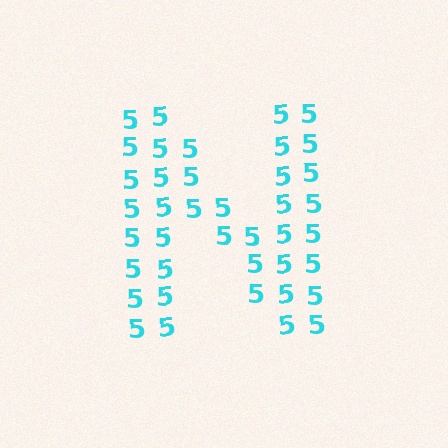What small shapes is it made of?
It is made of small digit 5's.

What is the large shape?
The large shape is the letter N.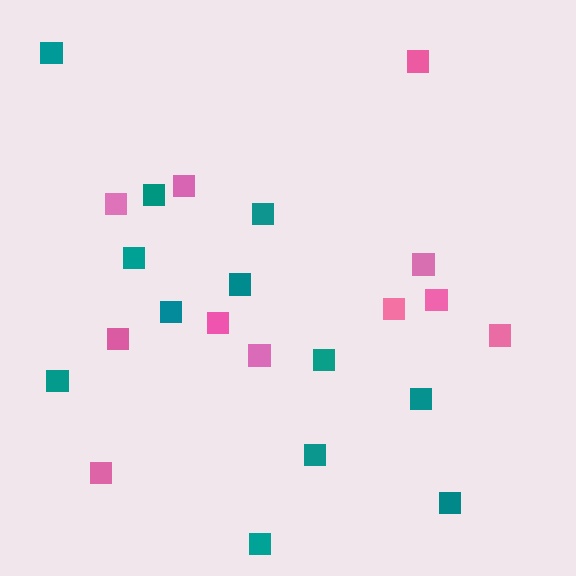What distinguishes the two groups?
There are 2 groups: one group of teal squares (12) and one group of pink squares (11).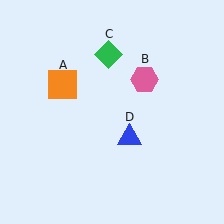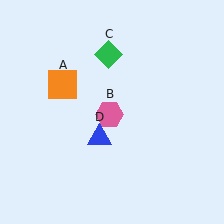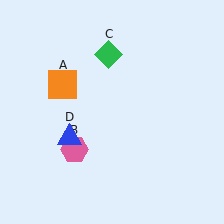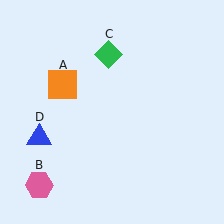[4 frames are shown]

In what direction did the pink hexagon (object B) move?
The pink hexagon (object B) moved down and to the left.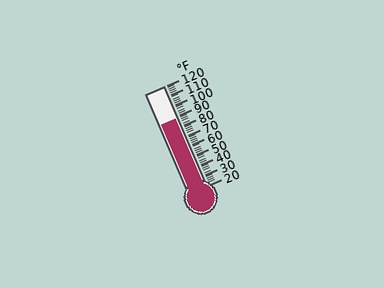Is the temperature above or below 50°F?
The temperature is above 50°F.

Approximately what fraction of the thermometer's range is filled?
The thermometer is filled to approximately 70% of its range.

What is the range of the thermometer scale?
The thermometer scale ranges from 20°F to 120°F.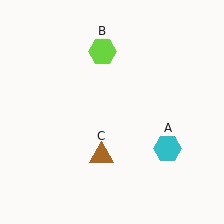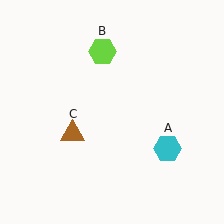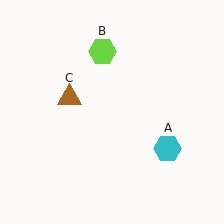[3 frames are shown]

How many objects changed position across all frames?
1 object changed position: brown triangle (object C).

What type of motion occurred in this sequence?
The brown triangle (object C) rotated clockwise around the center of the scene.